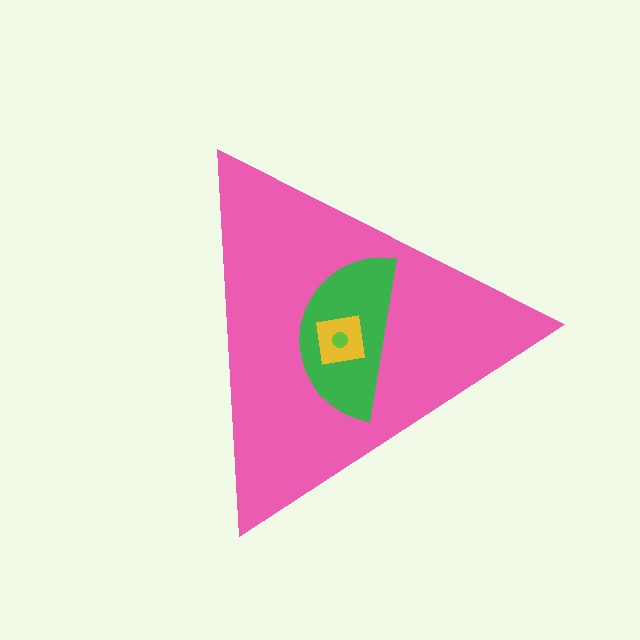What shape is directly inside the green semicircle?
The yellow square.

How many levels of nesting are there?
4.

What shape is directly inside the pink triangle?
The green semicircle.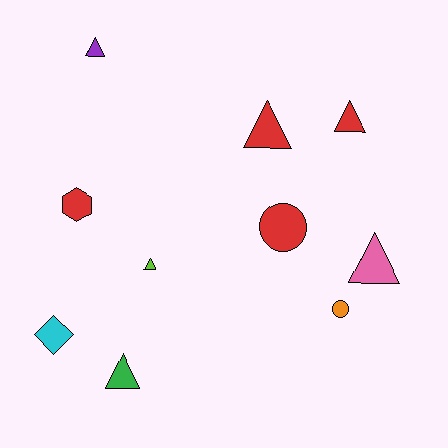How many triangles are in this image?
There are 6 triangles.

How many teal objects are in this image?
There are no teal objects.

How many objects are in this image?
There are 10 objects.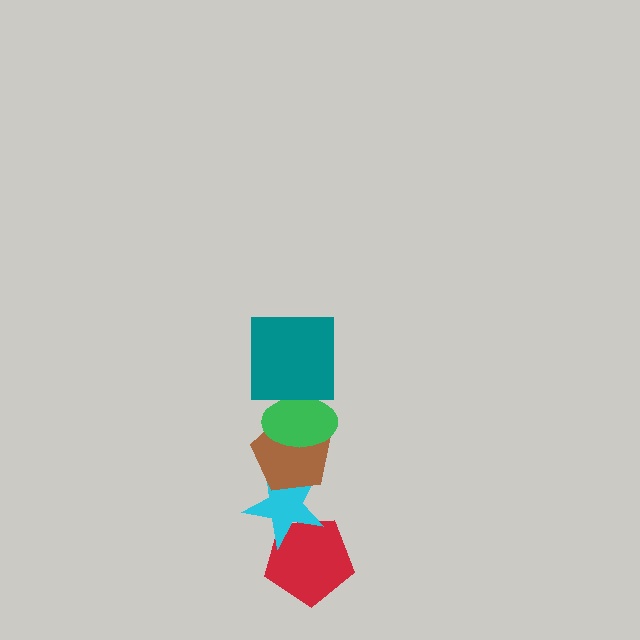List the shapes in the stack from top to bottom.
From top to bottom: the teal square, the green ellipse, the brown pentagon, the cyan star, the red pentagon.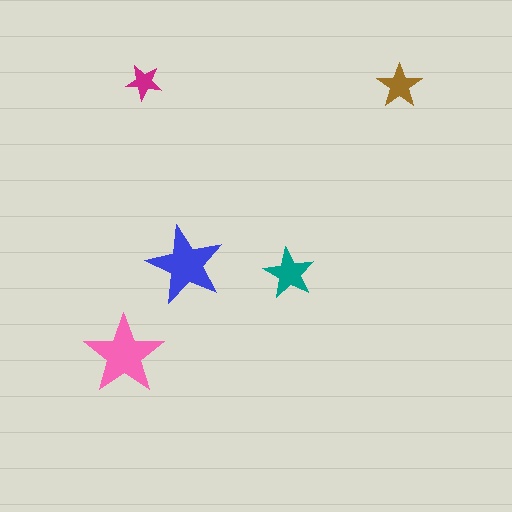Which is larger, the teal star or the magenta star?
The teal one.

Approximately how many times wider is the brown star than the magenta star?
About 1.5 times wider.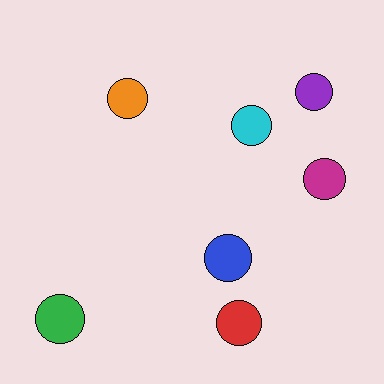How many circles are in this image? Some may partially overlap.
There are 7 circles.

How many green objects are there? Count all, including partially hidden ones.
There is 1 green object.